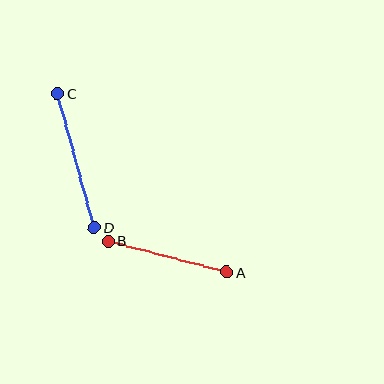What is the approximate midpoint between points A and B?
The midpoint is at approximately (167, 256) pixels.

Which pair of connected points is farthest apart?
Points C and D are farthest apart.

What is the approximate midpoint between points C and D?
The midpoint is at approximately (76, 161) pixels.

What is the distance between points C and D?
The distance is approximately 139 pixels.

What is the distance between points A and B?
The distance is approximately 123 pixels.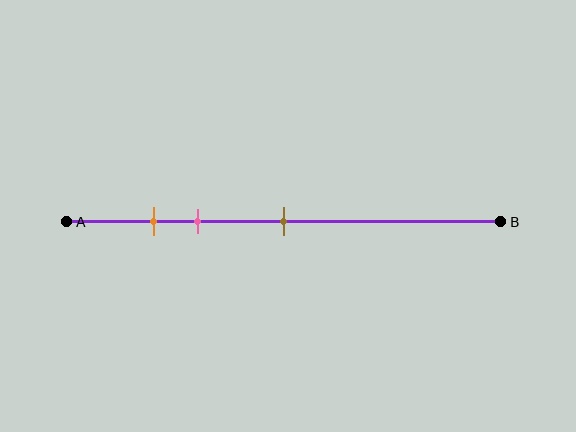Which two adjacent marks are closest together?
The orange and pink marks are the closest adjacent pair.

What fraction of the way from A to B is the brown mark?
The brown mark is approximately 50% (0.5) of the way from A to B.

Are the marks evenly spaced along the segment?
No, the marks are not evenly spaced.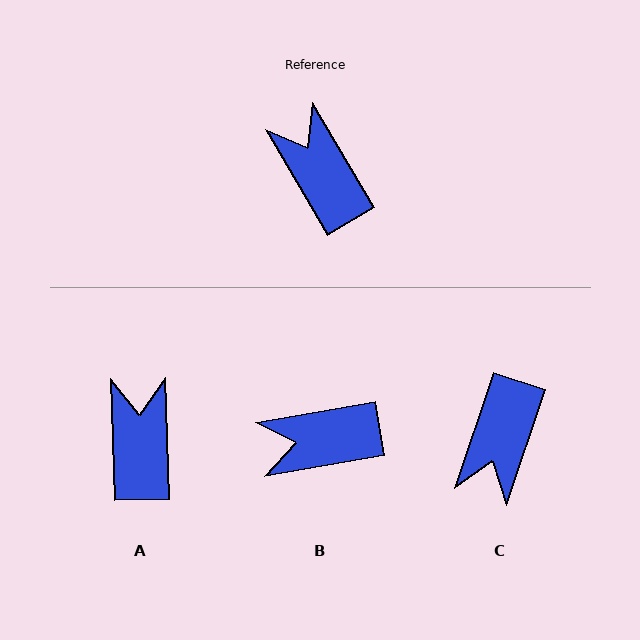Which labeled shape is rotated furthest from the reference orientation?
C, about 131 degrees away.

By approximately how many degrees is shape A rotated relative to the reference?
Approximately 29 degrees clockwise.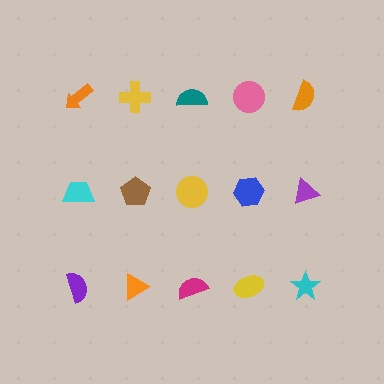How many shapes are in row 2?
5 shapes.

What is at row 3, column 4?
A yellow ellipse.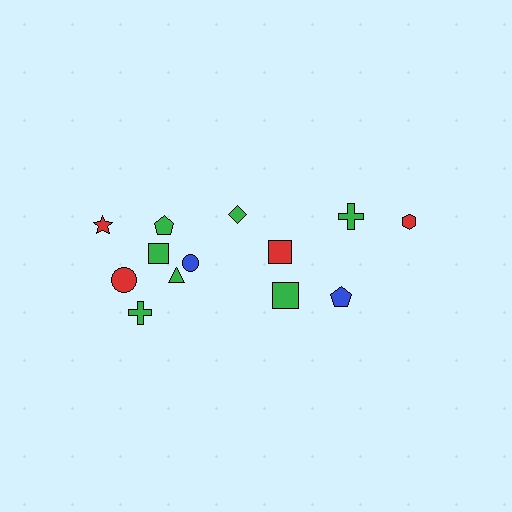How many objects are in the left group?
There are 8 objects.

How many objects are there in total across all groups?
There are 13 objects.